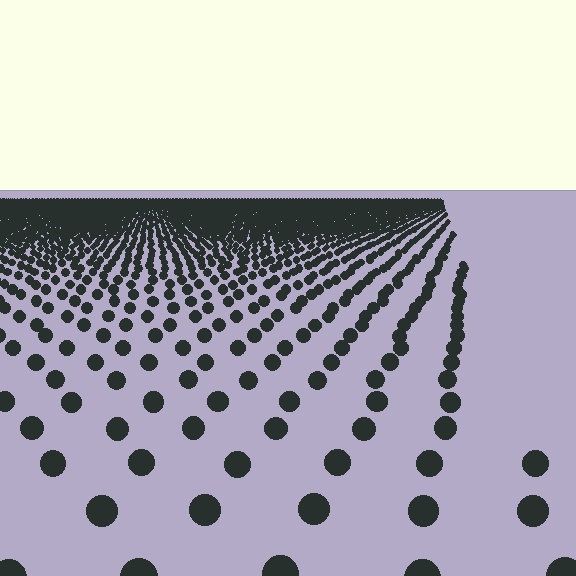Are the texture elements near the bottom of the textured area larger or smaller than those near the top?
Larger. Near the bottom, elements are closer to the viewer and appear at a bigger on-screen size.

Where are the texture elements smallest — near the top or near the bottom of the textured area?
Near the top.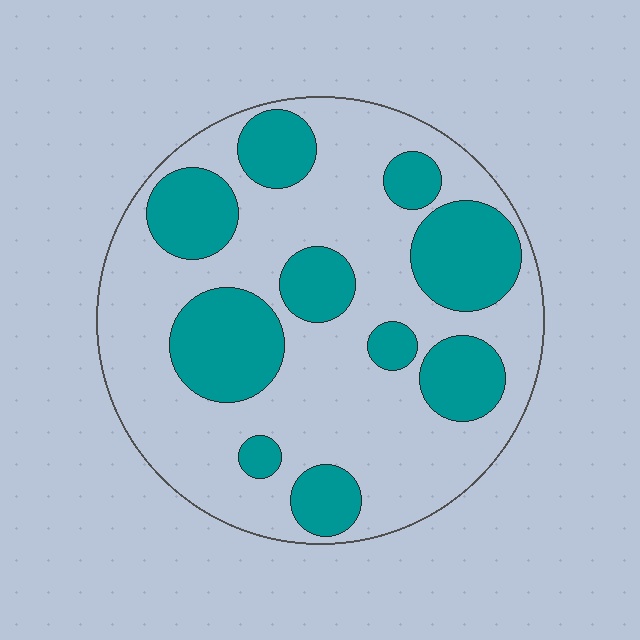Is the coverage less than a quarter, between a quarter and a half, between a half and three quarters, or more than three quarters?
Between a quarter and a half.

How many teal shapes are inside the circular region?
10.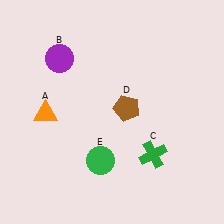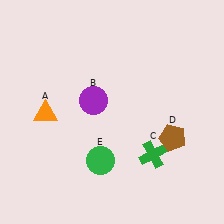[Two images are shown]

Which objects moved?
The objects that moved are: the purple circle (B), the brown pentagon (D).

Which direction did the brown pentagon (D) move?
The brown pentagon (D) moved right.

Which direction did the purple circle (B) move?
The purple circle (B) moved down.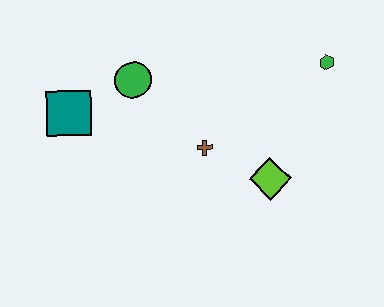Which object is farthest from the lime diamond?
The teal square is farthest from the lime diamond.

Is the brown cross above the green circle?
No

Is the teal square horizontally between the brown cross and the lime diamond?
No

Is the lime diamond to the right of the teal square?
Yes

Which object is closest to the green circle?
The teal square is closest to the green circle.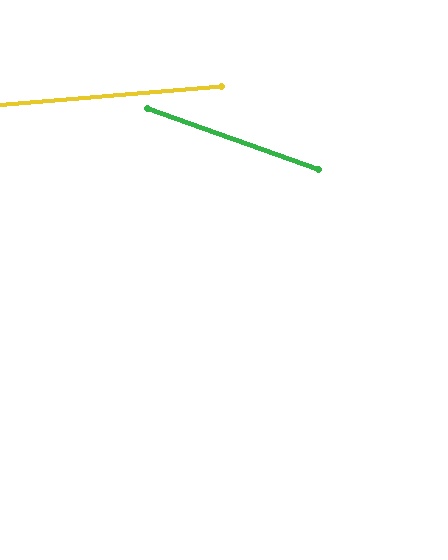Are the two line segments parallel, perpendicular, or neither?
Neither parallel nor perpendicular — they differ by about 24°.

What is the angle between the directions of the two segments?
Approximately 24 degrees.